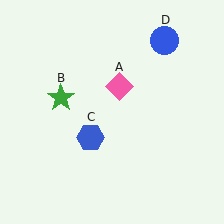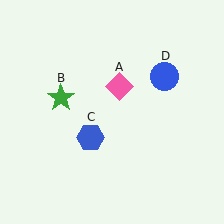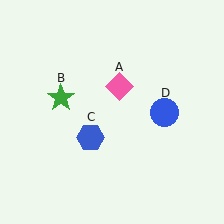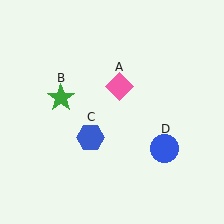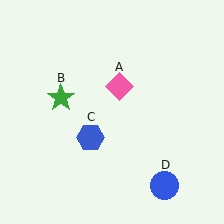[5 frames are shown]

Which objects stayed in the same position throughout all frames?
Pink diamond (object A) and green star (object B) and blue hexagon (object C) remained stationary.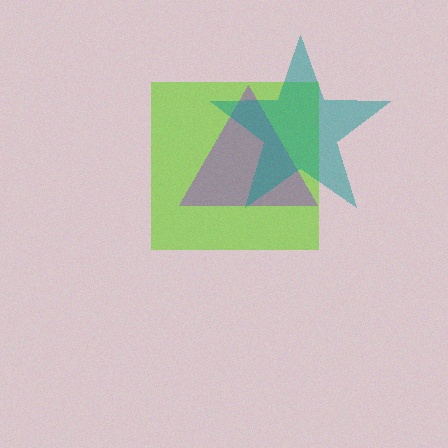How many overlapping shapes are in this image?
There are 3 overlapping shapes in the image.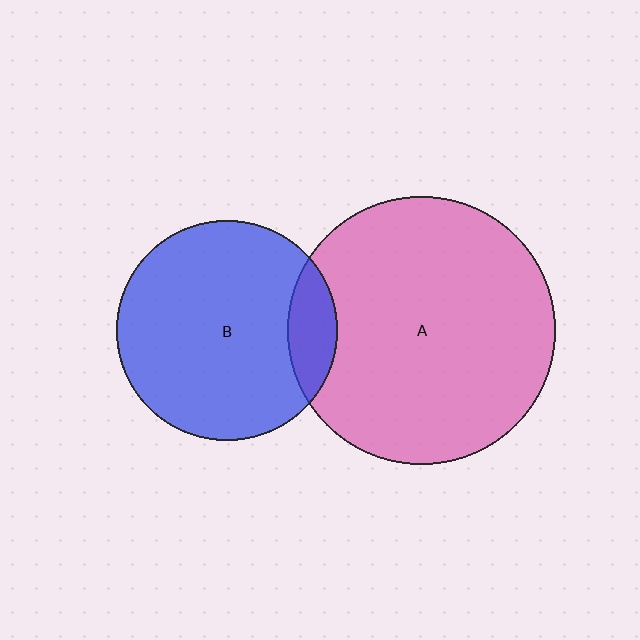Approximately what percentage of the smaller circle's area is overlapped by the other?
Approximately 15%.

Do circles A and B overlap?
Yes.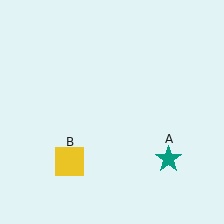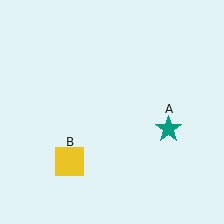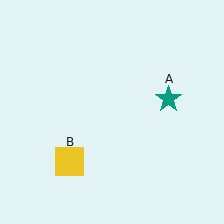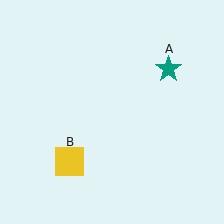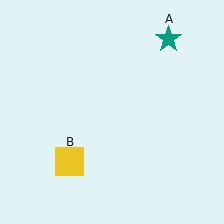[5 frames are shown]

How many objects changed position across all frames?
1 object changed position: teal star (object A).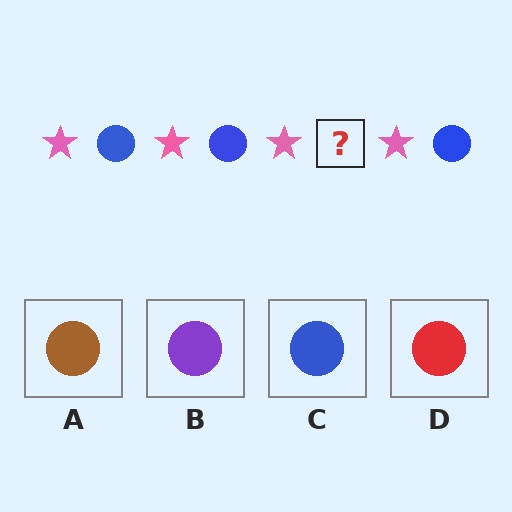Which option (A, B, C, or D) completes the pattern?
C.